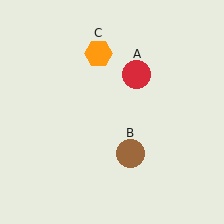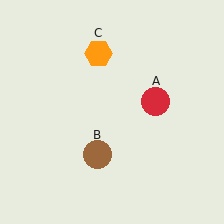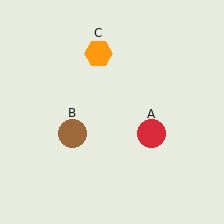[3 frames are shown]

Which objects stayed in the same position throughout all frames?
Orange hexagon (object C) remained stationary.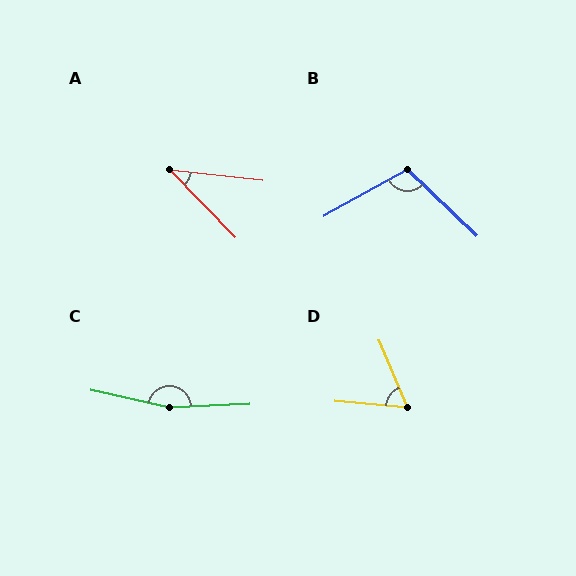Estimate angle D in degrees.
Approximately 62 degrees.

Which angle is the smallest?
A, at approximately 39 degrees.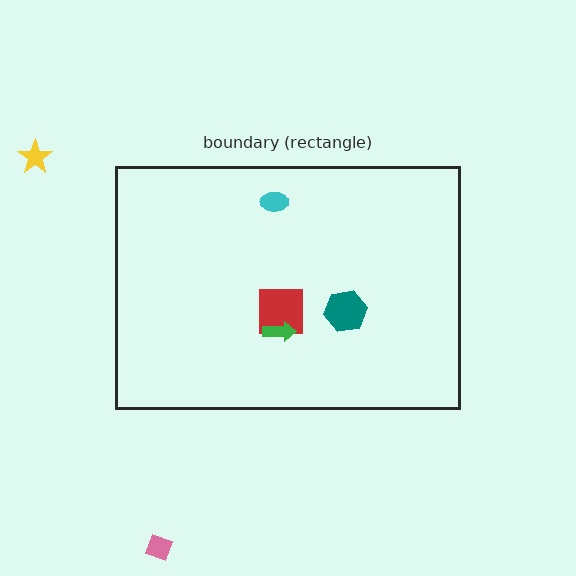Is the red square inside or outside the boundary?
Inside.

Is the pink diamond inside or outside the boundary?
Outside.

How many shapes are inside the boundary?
4 inside, 2 outside.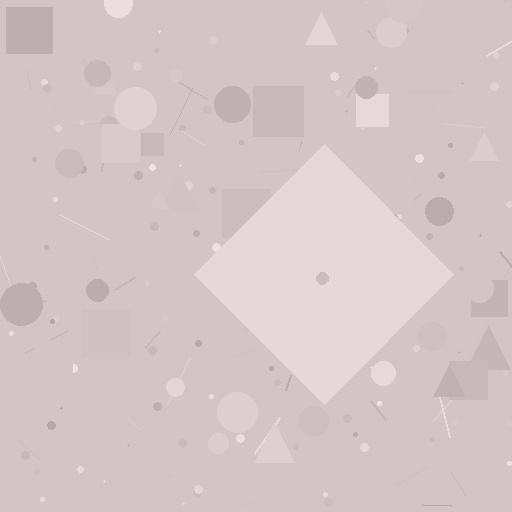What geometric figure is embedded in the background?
A diamond is embedded in the background.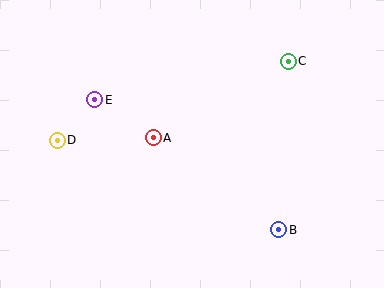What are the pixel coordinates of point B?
Point B is at (279, 230).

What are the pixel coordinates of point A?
Point A is at (153, 138).